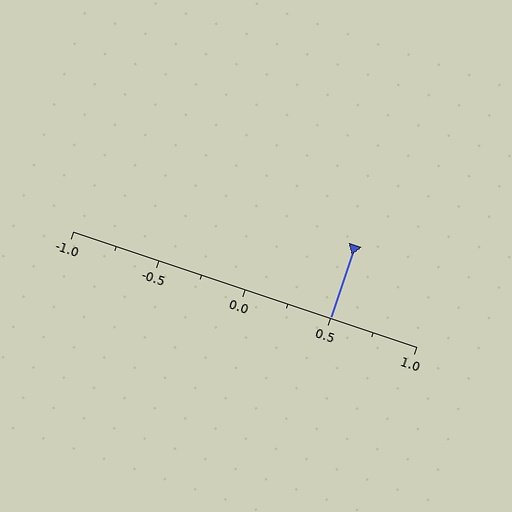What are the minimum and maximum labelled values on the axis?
The axis runs from -1.0 to 1.0.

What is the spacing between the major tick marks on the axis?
The major ticks are spaced 0.5 apart.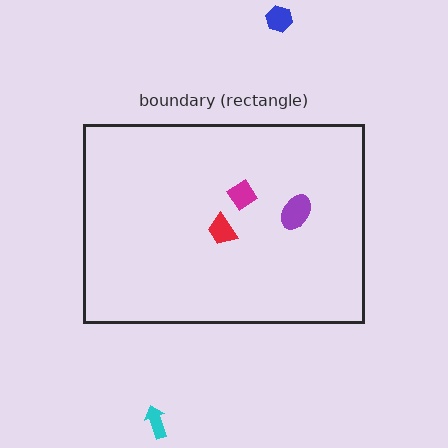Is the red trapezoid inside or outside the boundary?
Inside.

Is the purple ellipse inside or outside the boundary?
Inside.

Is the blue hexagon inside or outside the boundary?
Outside.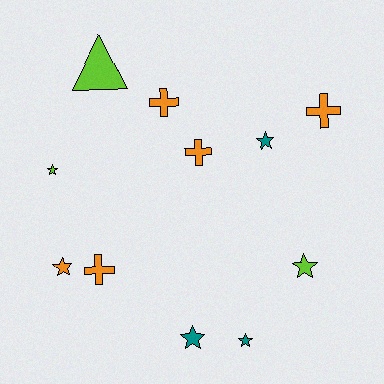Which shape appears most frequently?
Star, with 6 objects.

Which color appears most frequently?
Orange, with 5 objects.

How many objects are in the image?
There are 11 objects.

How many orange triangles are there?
There are no orange triangles.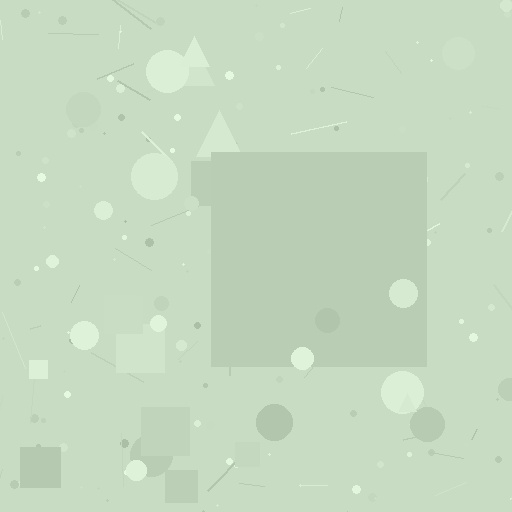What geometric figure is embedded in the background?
A square is embedded in the background.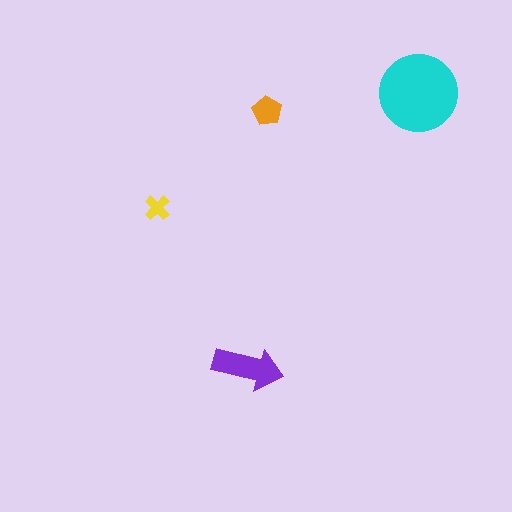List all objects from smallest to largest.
The yellow cross, the orange pentagon, the purple arrow, the cyan circle.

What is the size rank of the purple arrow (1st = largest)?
2nd.